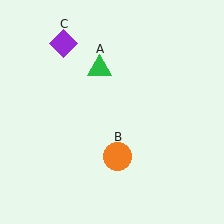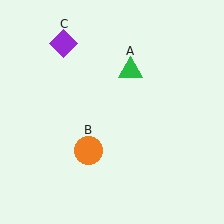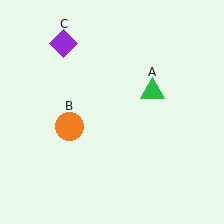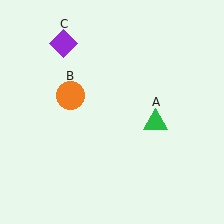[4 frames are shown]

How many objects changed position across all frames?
2 objects changed position: green triangle (object A), orange circle (object B).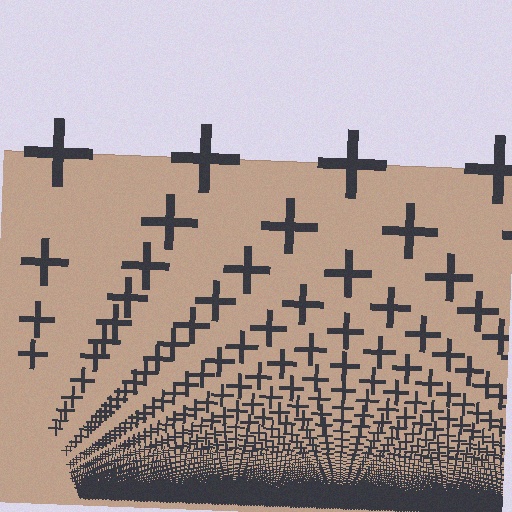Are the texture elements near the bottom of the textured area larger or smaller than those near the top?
Smaller. The gradient is inverted — elements near the bottom are smaller and denser.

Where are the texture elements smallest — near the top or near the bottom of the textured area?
Near the bottom.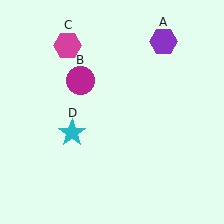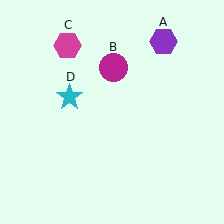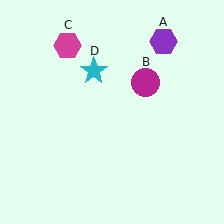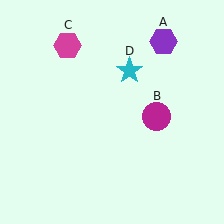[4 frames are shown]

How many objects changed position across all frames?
2 objects changed position: magenta circle (object B), cyan star (object D).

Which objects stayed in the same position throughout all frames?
Purple hexagon (object A) and magenta hexagon (object C) remained stationary.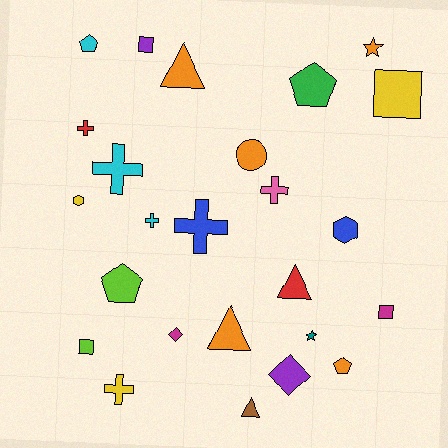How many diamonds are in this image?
There are 2 diamonds.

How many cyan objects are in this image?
There are 3 cyan objects.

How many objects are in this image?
There are 25 objects.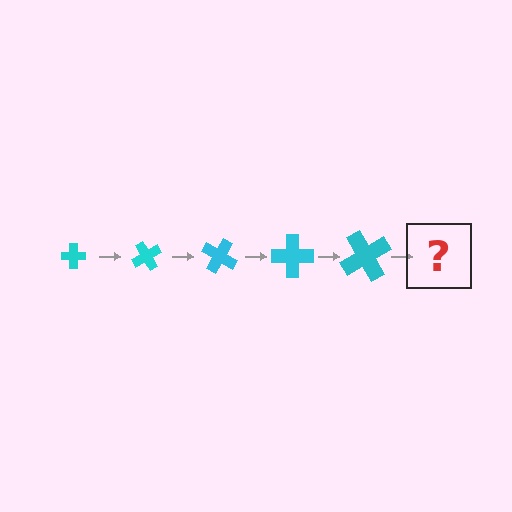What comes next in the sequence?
The next element should be a cross, larger than the previous one and rotated 300 degrees from the start.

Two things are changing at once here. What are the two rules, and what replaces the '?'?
The two rules are that the cross grows larger each step and it rotates 60 degrees each step. The '?' should be a cross, larger than the previous one and rotated 300 degrees from the start.